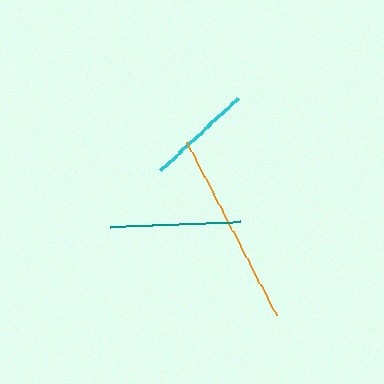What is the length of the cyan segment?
The cyan segment is approximately 106 pixels long.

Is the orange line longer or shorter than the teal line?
The orange line is longer than the teal line.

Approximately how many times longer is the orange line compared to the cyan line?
The orange line is approximately 1.8 times the length of the cyan line.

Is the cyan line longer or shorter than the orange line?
The orange line is longer than the cyan line.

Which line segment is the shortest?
The cyan line is the shortest at approximately 106 pixels.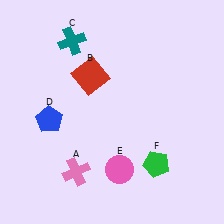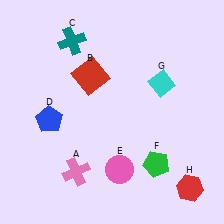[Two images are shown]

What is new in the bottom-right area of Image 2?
A red hexagon (H) was added in the bottom-right area of Image 2.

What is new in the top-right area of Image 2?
A cyan diamond (G) was added in the top-right area of Image 2.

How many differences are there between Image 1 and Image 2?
There are 2 differences between the two images.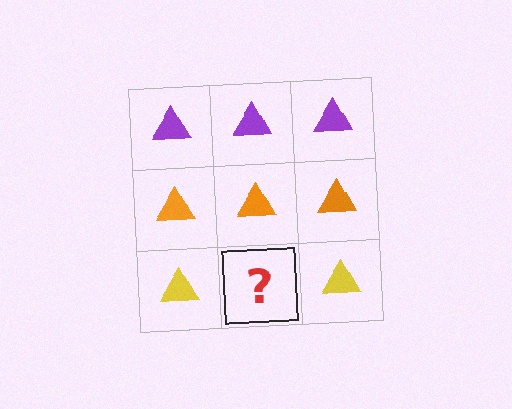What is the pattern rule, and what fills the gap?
The rule is that each row has a consistent color. The gap should be filled with a yellow triangle.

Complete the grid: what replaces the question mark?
The question mark should be replaced with a yellow triangle.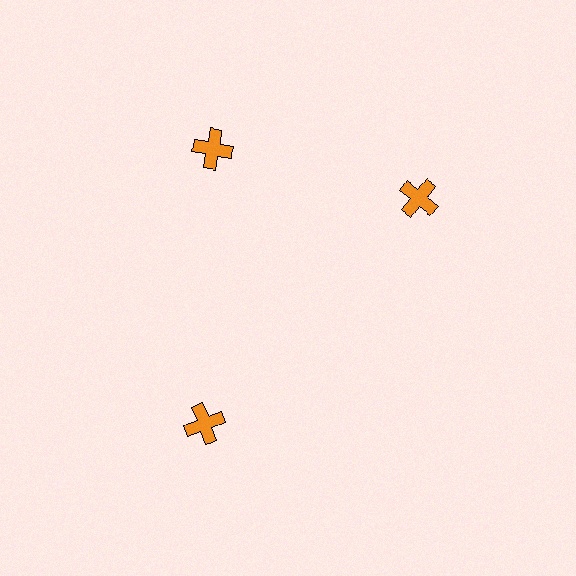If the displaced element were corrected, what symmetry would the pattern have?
It would have 3-fold rotational symmetry — the pattern would map onto itself every 120 degrees.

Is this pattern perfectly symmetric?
No. The 3 orange crosses are arranged in a ring, but one element near the 3 o'clock position is rotated out of alignment along the ring, breaking the 3-fold rotational symmetry.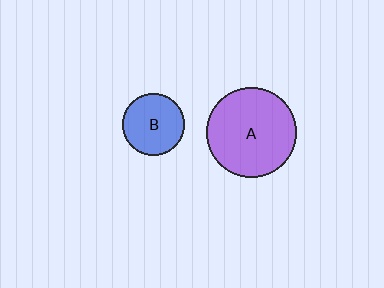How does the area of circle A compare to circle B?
Approximately 2.1 times.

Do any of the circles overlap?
No, none of the circles overlap.